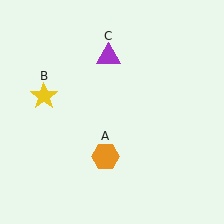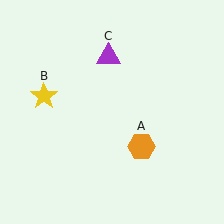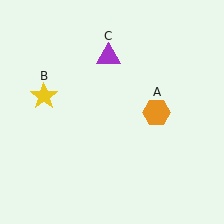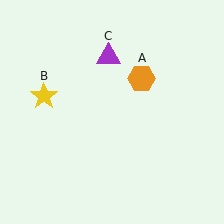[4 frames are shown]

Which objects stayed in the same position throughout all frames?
Yellow star (object B) and purple triangle (object C) remained stationary.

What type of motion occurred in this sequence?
The orange hexagon (object A) rotated counterclockwise around the center of the scene.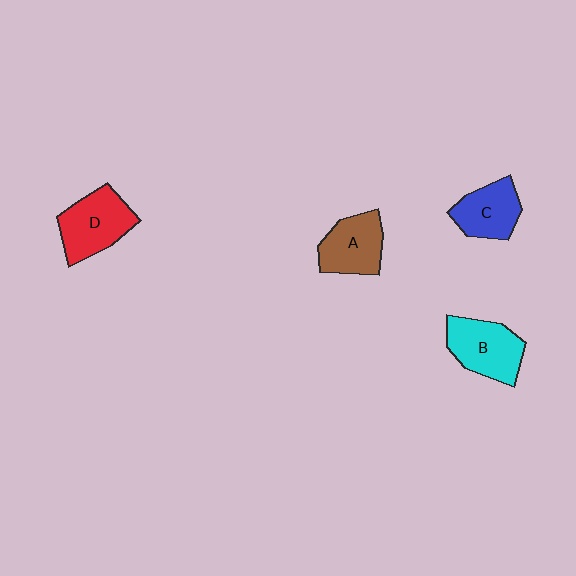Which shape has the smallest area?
Shape C (blue).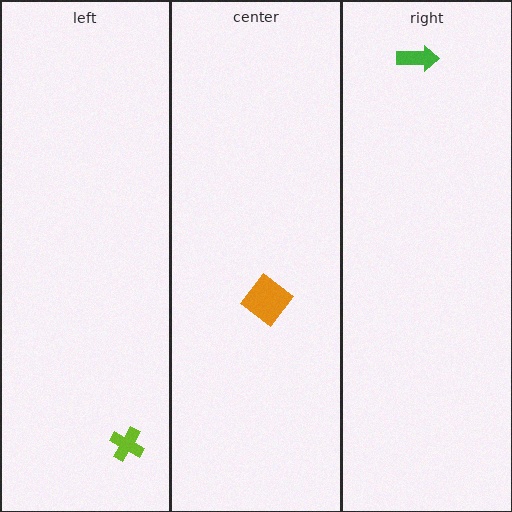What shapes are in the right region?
The green arrow.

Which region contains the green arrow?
The right region.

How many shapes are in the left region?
1.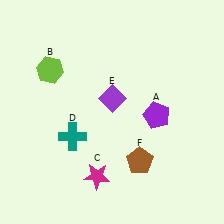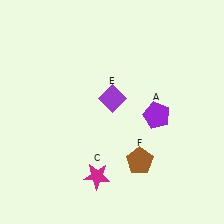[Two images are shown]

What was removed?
The lime hexagon (B), the teal cross (D) were removed in Image 2.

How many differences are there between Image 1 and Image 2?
There are 2 differences between the two images.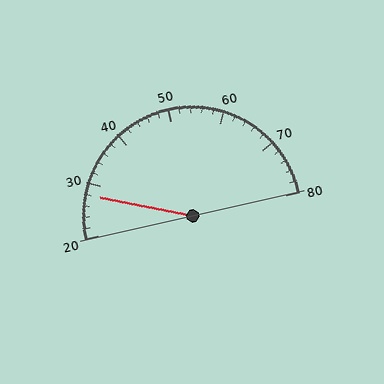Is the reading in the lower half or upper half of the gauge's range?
The reading is in the lower half of the range (20 to 80).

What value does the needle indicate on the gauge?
The needle indicates approximately 28.